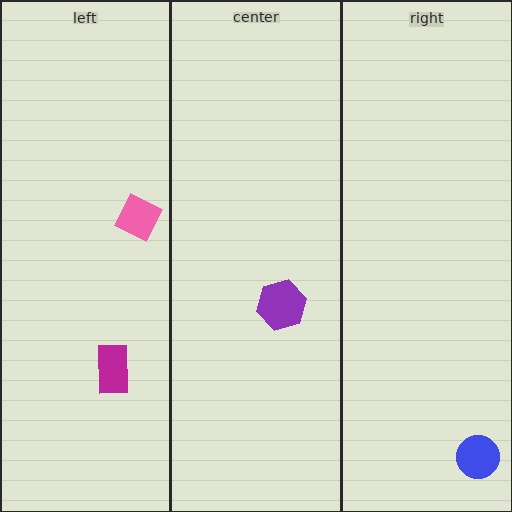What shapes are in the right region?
The blue circle.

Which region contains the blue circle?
The right region.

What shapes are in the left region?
The magenta rectangle, the pink diamond.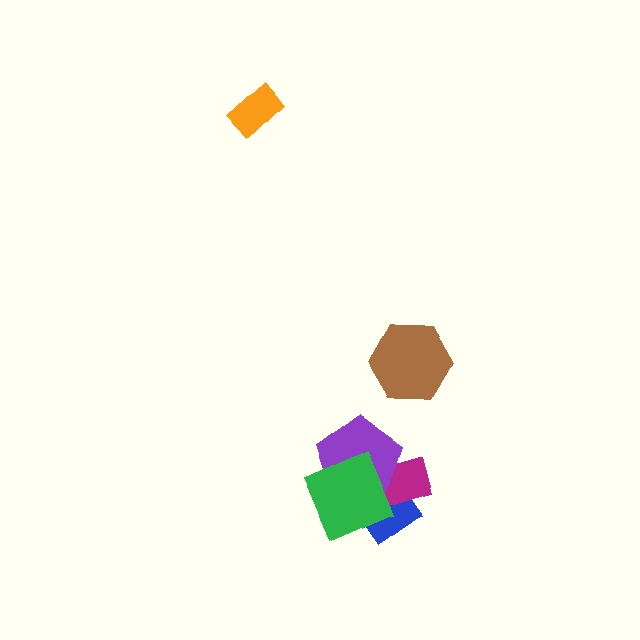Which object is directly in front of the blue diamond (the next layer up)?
The magenta rectangle is directly in front of the blue diamond.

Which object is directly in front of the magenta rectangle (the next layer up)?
The purple pentagon is directly in front of the magenta rectangle.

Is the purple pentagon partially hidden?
Yes, it is partially covered by another shape.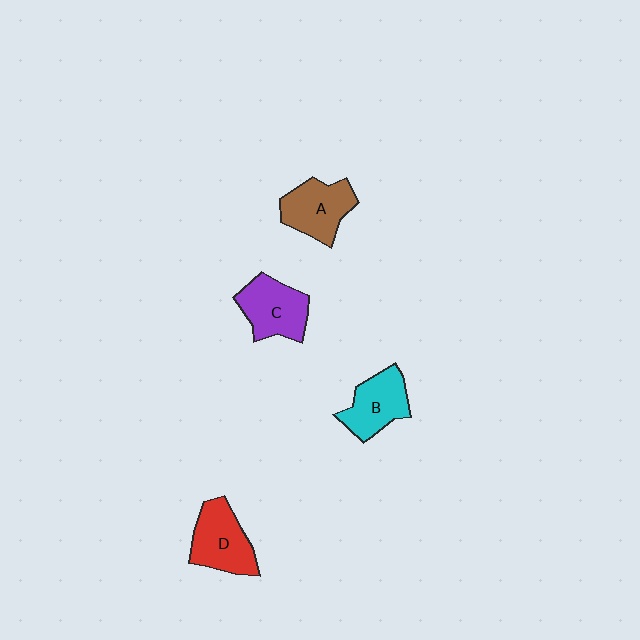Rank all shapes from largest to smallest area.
From largest to smallest: D (red), C (purple), A (brown), B (cyan).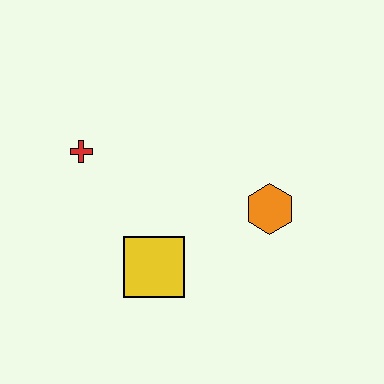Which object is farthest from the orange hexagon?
The red cross is farthest from the orange hexagon.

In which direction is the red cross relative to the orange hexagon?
The red cross is to the left of the orange hexagon.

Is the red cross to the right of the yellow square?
No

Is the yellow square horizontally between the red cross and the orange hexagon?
Yes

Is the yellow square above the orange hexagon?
No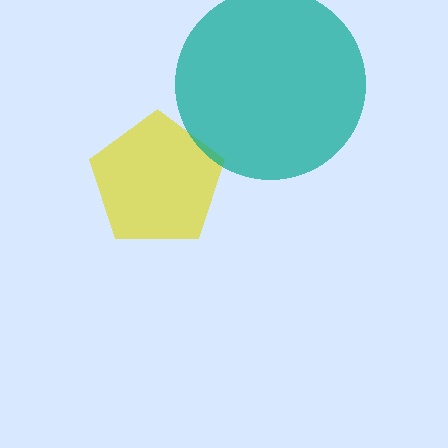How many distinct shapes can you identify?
There are 2 distinct shapes: a yellow pentagon, a teal circle.